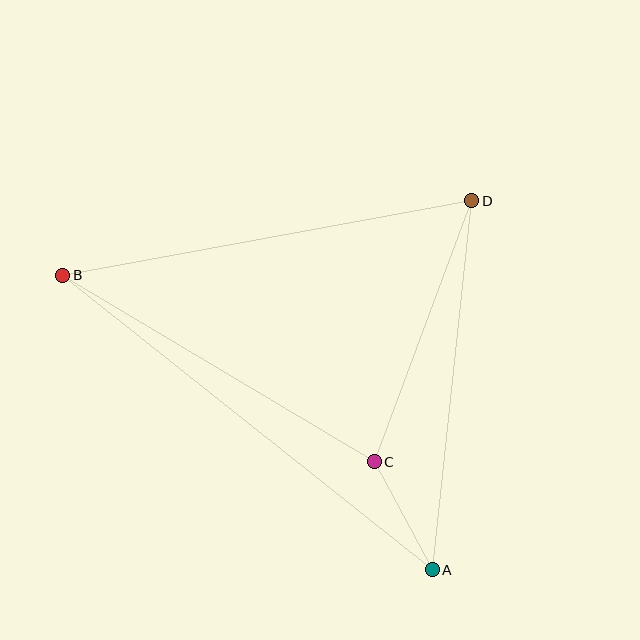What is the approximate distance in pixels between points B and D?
The distance between B and D is approximately 416 pixels.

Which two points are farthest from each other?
Points A and B are farthest from each other.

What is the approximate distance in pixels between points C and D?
The distance between C and D is approximately 278 pixels.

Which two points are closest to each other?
Points A and C are closest to each other.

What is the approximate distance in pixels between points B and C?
The distance between B and C is approximately 363 pixels.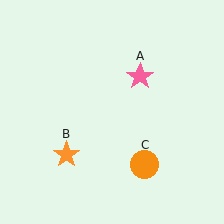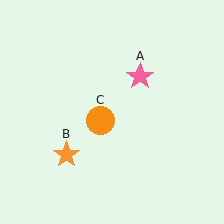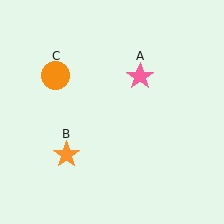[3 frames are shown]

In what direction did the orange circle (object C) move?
The orange circle (object C) moved up and to the left.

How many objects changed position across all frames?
1 object changed position: orange circle (object C).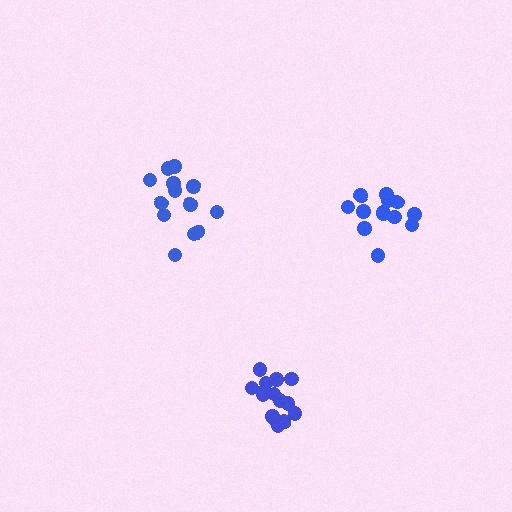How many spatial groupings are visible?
There are 3 spatial groupings.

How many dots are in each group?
Group 1: 13 dots, Group 2: 13 dots, Group 3: 15 dots (41 total).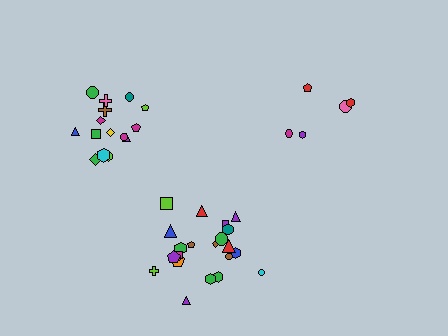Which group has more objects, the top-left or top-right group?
The top-left group.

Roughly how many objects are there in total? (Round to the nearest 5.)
Roughly 40 objects in total.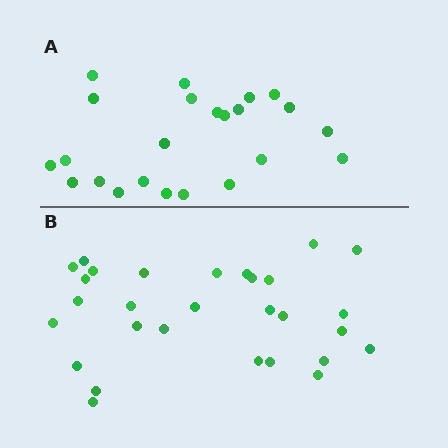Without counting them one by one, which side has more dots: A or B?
Region B (the bottom region) has more dots.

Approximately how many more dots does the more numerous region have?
Region B has about 6 more dots than region A.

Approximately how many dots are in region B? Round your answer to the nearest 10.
About 30 dots. (The exact count is 29, which rounds to 30.)